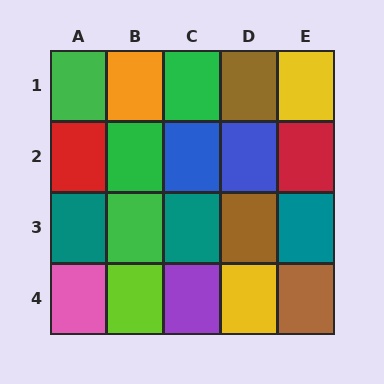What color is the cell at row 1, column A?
Green.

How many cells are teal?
3 cells are teal.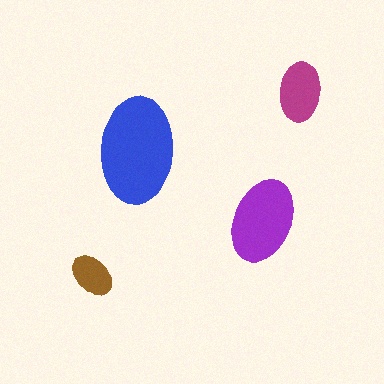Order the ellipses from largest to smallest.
the blue one, the purple one, the magenta one, the brown one.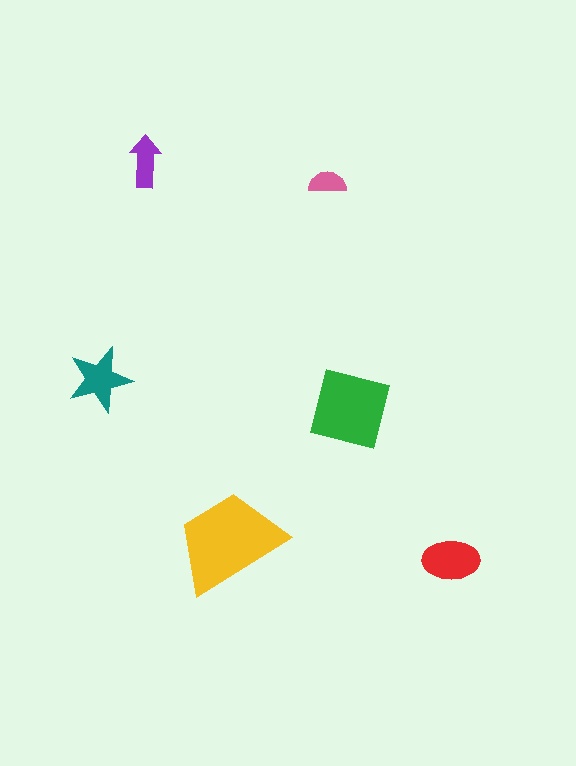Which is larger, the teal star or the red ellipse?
The red ellipse.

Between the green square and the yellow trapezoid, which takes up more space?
The yellow trapezoid.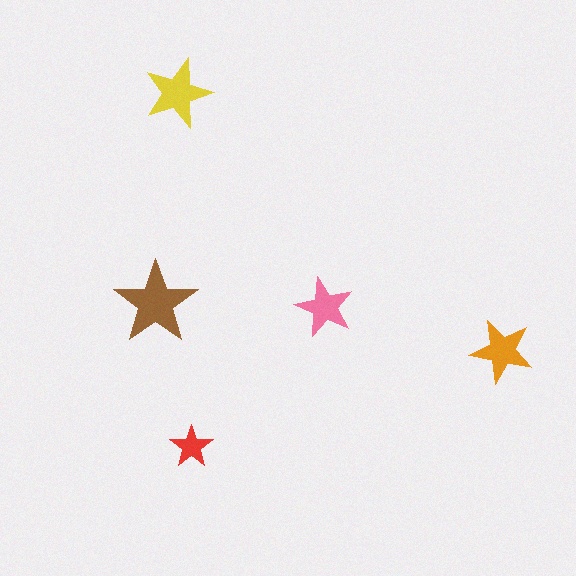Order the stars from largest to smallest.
the brown one, the yellow one, the orange one, the pink one, the red one.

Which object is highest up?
The yellow star is topmost.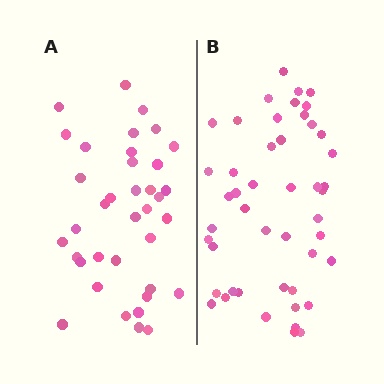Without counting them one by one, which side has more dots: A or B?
Region B (the right region) has more dots.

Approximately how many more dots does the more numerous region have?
Region B has roughly 10 or so more dots than region A.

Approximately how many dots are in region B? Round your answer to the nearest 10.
About 50 dots. (The exact count is 47, which rounds to 50.)